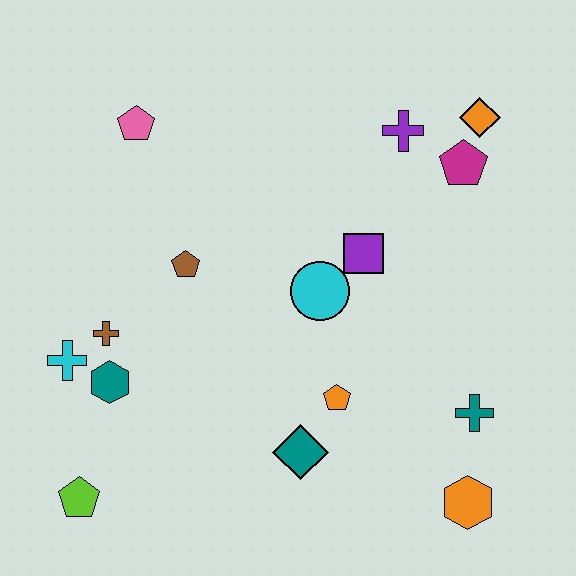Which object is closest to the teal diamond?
The orange pentagon is closest to the teal diamond.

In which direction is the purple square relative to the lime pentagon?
The purple square is to the right of the lime pentagon.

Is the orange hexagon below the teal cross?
Yes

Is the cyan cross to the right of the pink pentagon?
No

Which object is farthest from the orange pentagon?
The pink pentagon is farthest from the orange pentagon.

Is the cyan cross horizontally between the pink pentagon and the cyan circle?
No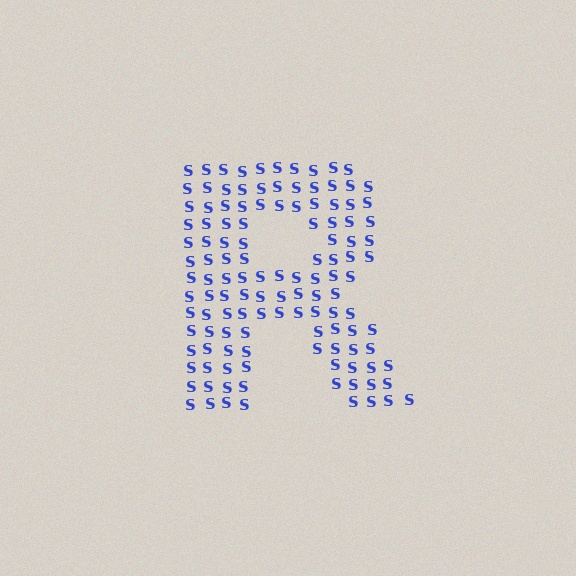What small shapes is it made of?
It is made of small letter S's.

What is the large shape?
The large shape is the letter R.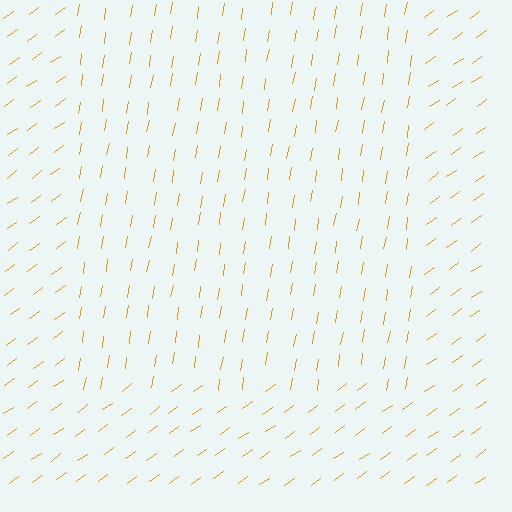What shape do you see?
I see a rectangle.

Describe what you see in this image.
The image is filled with small orange line segments. A rectangle region in the image has lines oriented differently from the surrounding lines, creating a visible texture boundary.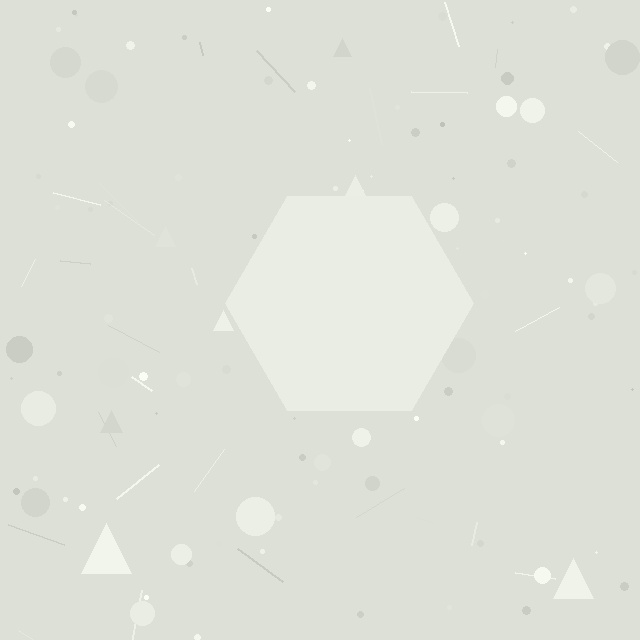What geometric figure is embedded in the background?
A hexagon is embedded in the background.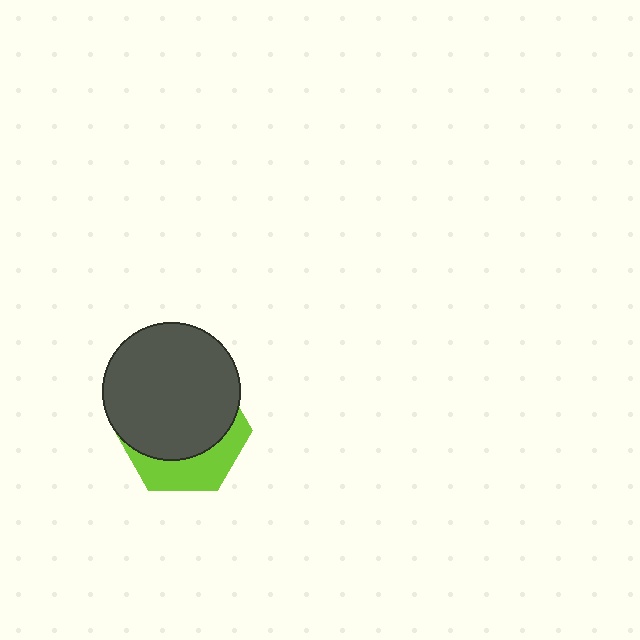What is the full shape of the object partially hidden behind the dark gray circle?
The partially hidden object is a lime hexagon.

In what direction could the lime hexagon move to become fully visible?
The lime hexagon could move down. That would shift it out from behind the dark gray circle entirely.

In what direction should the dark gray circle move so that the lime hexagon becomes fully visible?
The dark gray circle should move up. That is the shortest direction to clear the overlap and leave the lime hexagon fully visible.